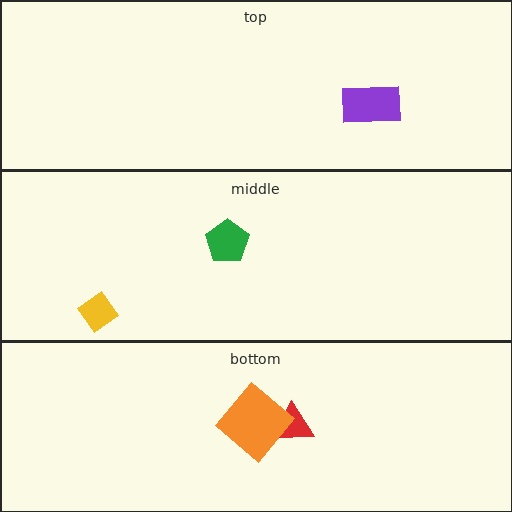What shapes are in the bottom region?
The red triangle, the orange diamond.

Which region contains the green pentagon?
The middle region.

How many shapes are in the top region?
1.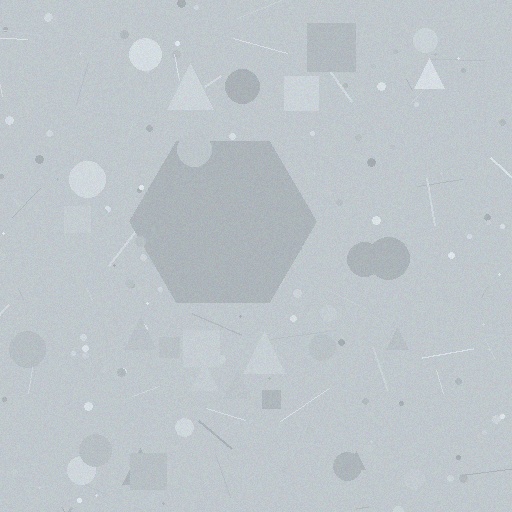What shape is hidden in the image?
A hexagon is hidden in the image.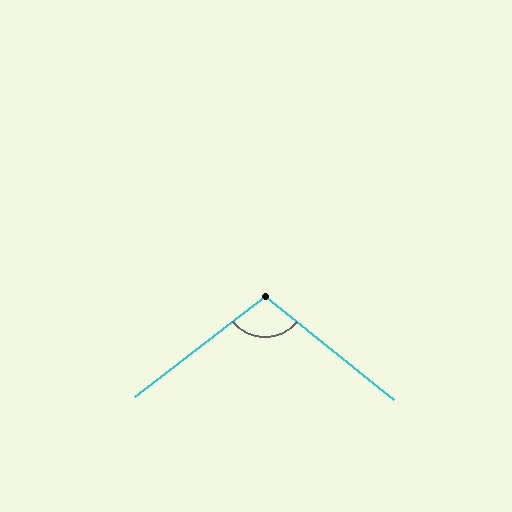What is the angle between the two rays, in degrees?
Approximately 104 degrees.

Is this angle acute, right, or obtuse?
It is obtuse.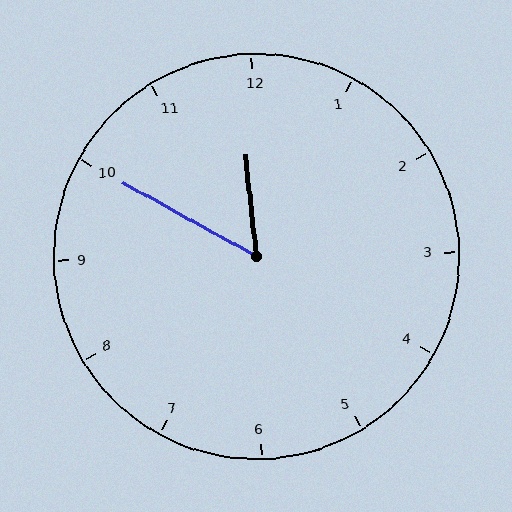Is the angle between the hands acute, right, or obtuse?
It is acute.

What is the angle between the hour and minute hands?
Approximately 55 degrees.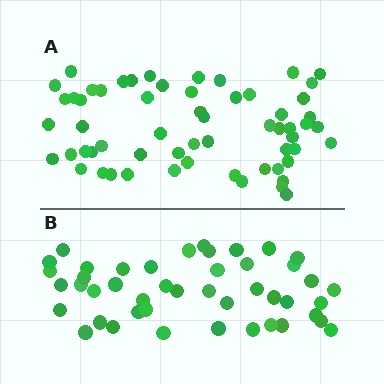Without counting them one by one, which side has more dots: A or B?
Region A (the top region) has more dots.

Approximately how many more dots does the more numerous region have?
Region A has approximately 15 more dots than region B.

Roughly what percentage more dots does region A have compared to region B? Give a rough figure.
About 35% more.